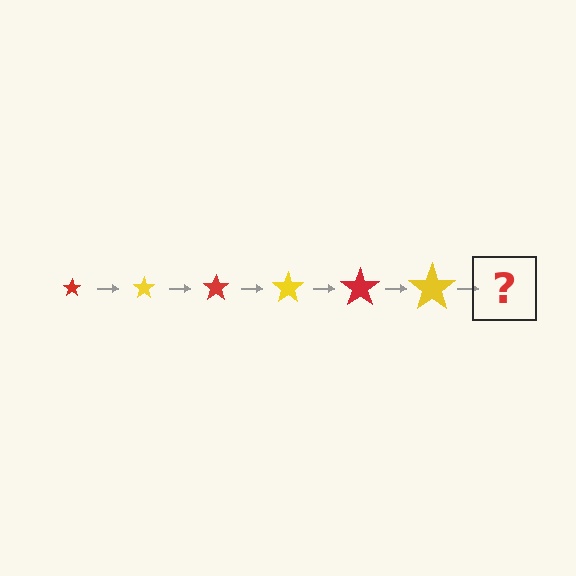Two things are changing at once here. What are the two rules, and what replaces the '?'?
The two rules are that the star grows larger each step and the color cycles through red and yellow. The '?' should be a red star, larger than the previous one.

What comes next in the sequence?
The next element should be a red star, larger than the previous one.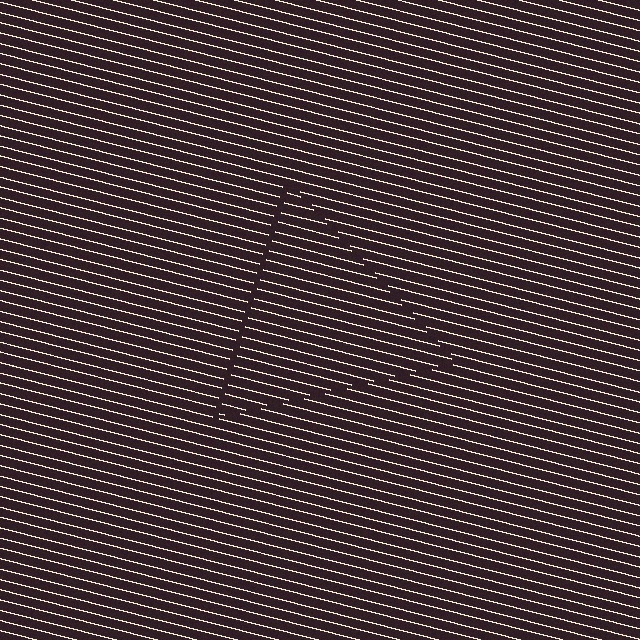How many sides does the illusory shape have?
3 sides — the line-ends trace a triangle.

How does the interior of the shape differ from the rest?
The interior of the shape contains the same grating, shifted by half a period — the contour is defined by the phase discontinuity where line-ends from the inner and outer gratings abut.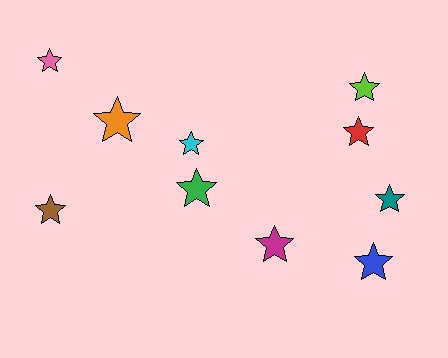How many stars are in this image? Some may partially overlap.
There are 10 stars.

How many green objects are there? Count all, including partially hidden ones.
There is 1 green object.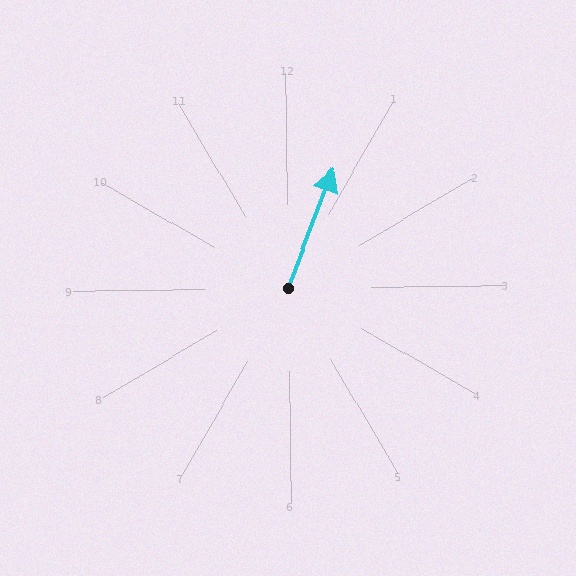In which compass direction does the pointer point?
North.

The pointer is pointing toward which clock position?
Roughly 1 o'clock.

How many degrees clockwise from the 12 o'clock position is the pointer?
Approximately 22 degrees.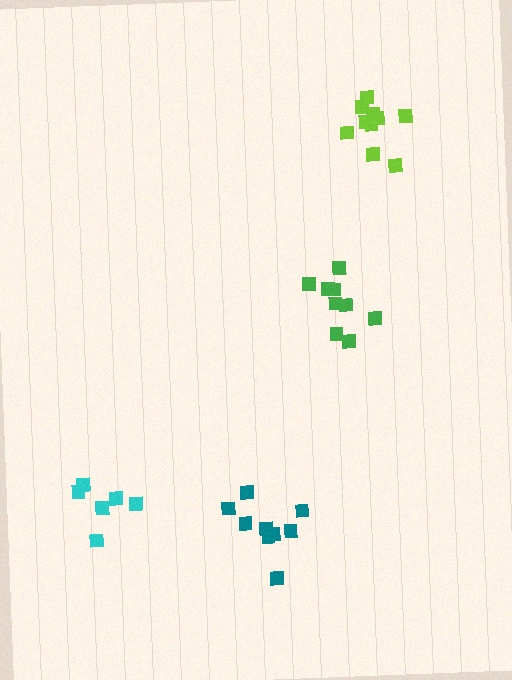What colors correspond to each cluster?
The clusters are colored: lime, teal, green, cyan.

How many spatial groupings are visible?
There are 4 spatial groupings.